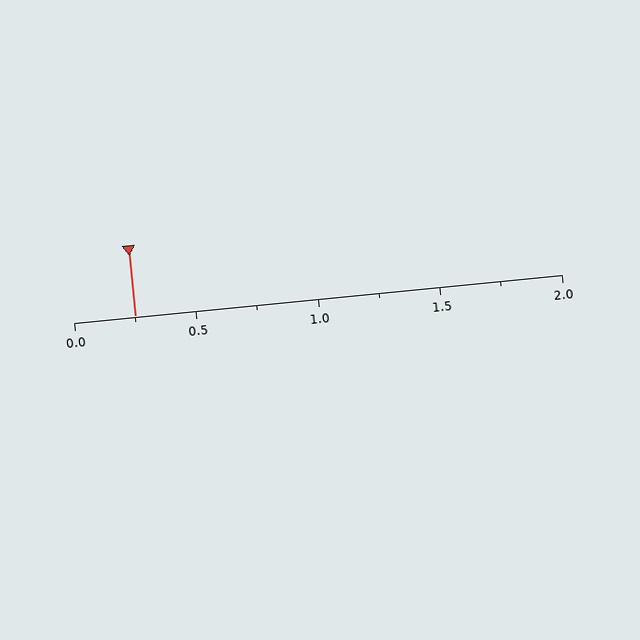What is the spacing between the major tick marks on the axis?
The major ticks are spaced 0.5 apart.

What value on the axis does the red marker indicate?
The marker indicates approximately 0.25.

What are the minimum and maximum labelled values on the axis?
The axis runs from 0.0 to 2.0.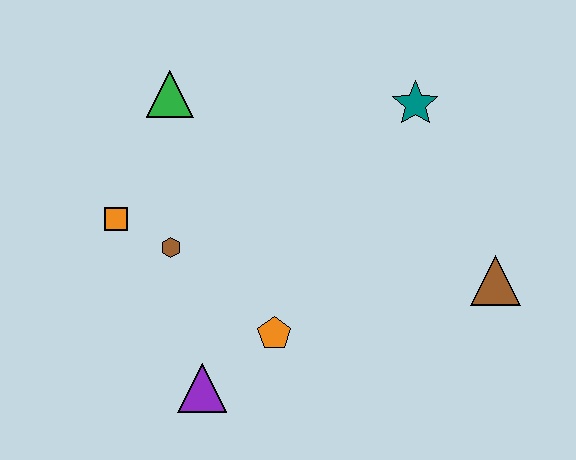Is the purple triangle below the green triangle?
Yes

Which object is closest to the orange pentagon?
The purple triangle is closest to the orange pentagon.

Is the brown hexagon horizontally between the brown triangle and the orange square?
Yes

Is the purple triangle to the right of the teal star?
No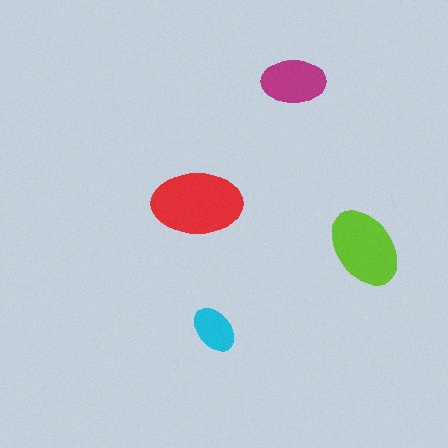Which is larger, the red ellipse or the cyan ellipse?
The red one.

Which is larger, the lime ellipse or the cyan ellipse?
The lime one.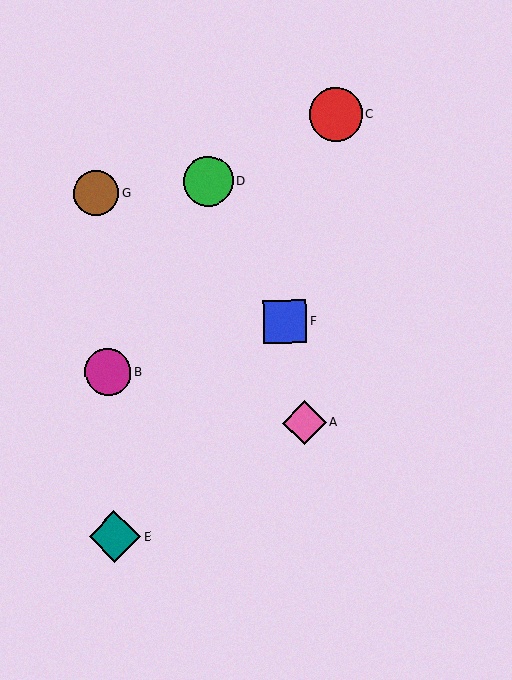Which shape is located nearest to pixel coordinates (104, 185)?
The brown circle (labeled G) at (96, 193) is nearest to that location.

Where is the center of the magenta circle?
The center of the magenta circle is at (108, 372).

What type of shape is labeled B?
Shape B is a magenta circle.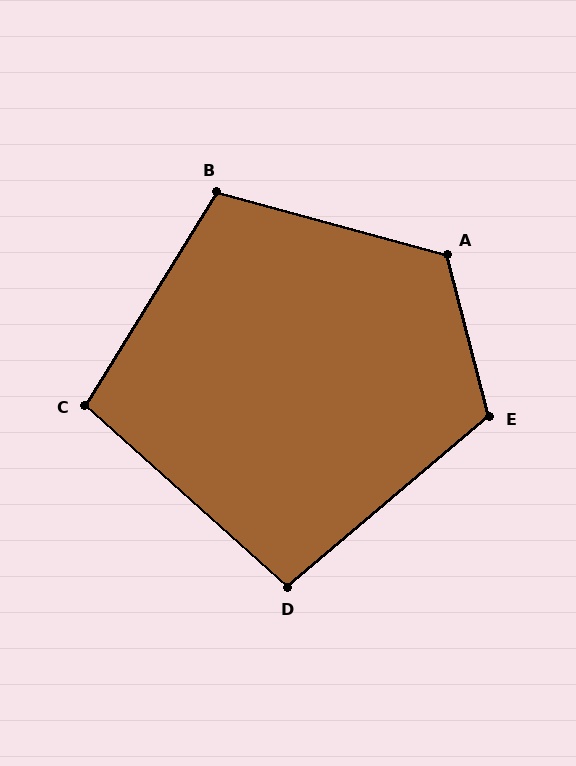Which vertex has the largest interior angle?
A, at approximately 120 degrees.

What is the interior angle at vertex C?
Approximately 100 degrees (obtuse).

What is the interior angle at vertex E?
Approximately 116 degrees (obtuse).